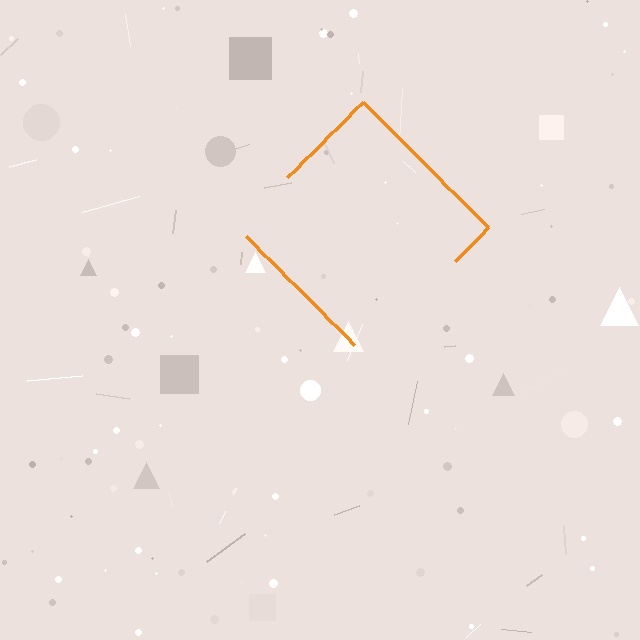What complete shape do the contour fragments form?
The contour fragments form a diamond.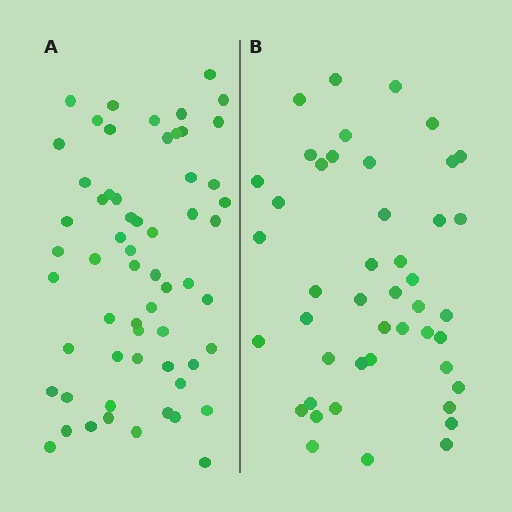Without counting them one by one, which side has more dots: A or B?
Region A (the left region) has more dots.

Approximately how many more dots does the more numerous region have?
Region A has approximately 15 more dots than region B.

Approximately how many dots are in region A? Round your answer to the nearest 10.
About 60 dots.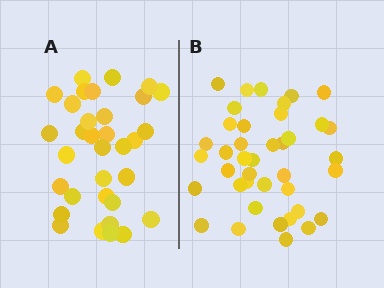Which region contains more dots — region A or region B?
Region B (the right region) has more dots.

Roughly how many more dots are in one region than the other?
Region B has roughly 8 or so more dots than region A.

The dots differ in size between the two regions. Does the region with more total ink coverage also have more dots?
No. Region A has more total ink coverage because its dots are larger, but region B actually contains more individual dots. Total area can be misleading — the number of items is what matters here.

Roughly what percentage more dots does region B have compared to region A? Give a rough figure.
About 20% more.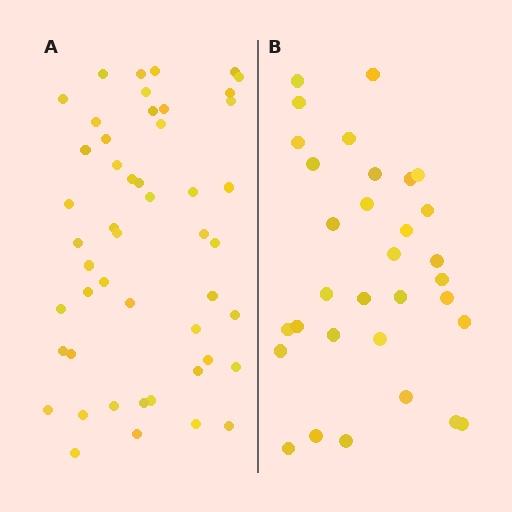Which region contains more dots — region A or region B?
Region A (the left region) has more dots.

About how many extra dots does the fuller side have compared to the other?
Region A has approximately 15 more dots than region B.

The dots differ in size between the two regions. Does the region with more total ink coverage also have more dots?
No. Region B has more total ink coverage because its dots are larger, but region A actually contains more individual dots. Total area can be misleading — the number of items is what matters here.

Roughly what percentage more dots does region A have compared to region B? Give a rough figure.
About 55% more.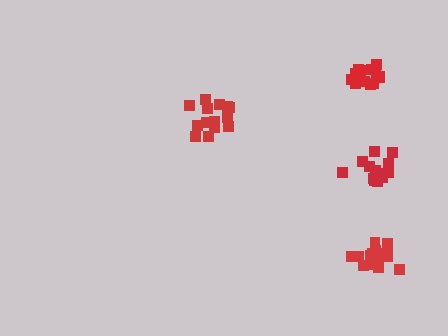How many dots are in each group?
Group 1: 17 dots, Group 2: 15 dots, Group 3: 18 dots, Group 4: 14 dots (64 total).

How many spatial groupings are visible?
There are 4 spatial groupings.